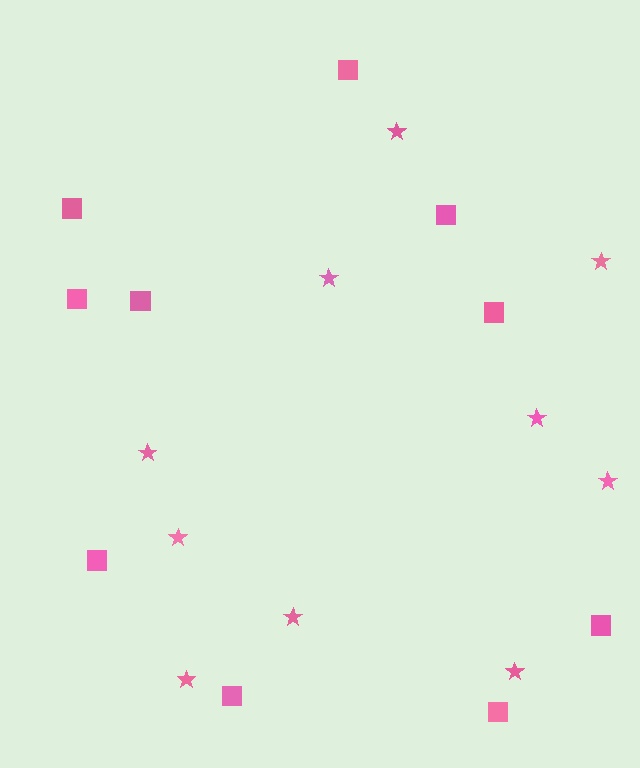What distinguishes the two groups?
There are 2 groups: one group of stars (10) and one group of squares (10).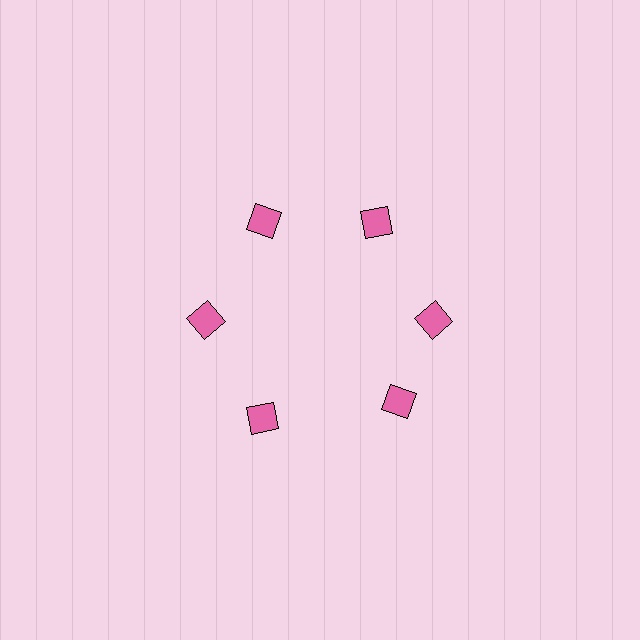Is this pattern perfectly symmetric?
No. The 6 pink squares are arranged in a ring, but one element near the 5 o'clock position is rotated out of alignment along the ring, breaking the 6-fold rotational symmetry.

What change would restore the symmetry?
The symmetry would be restored by rotating it back into even spacing with its neighbors so that all 6 squares sit at equal angles and equal distance from the center.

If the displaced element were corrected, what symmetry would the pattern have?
It would have 6-fold rotational symmetry — the pattern would map onto itself every 60 degrees.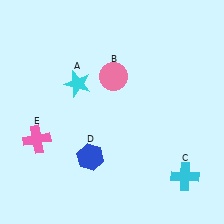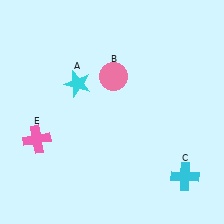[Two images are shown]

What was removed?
The blue hexagon (D) was removed in Image 2.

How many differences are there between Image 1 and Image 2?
There is 1 difference between the two images.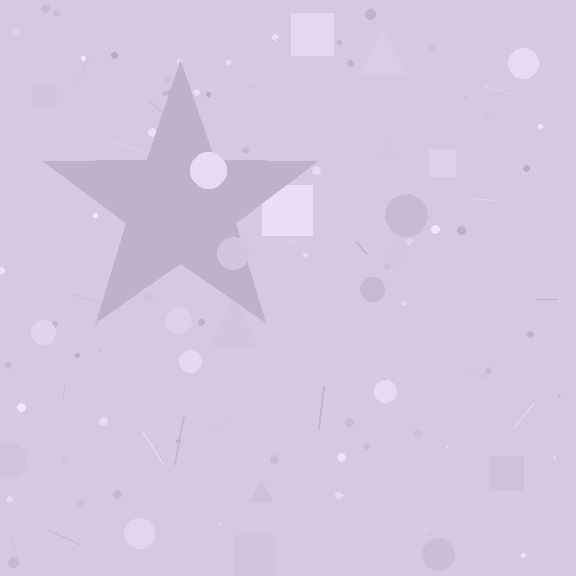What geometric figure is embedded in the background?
A star is embedded in the background.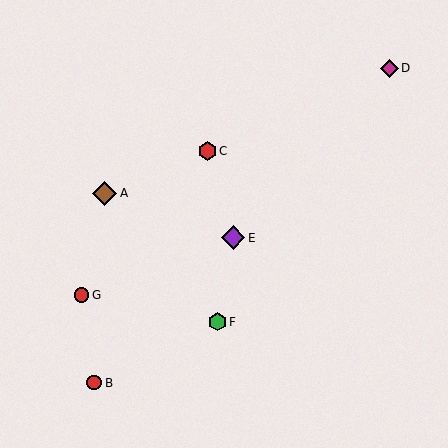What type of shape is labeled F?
Shape F is a green hexagon.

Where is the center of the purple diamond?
The center of the purple diamond is at (233, 238).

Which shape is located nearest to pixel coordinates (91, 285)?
The red circle (labeled G) at (81, 295) is nearest to that location.